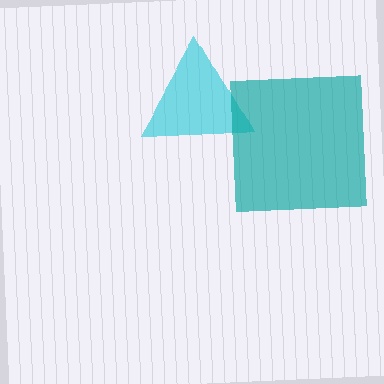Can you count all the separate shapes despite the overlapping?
Yes, there are 2 separate shapes.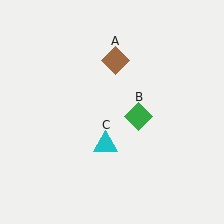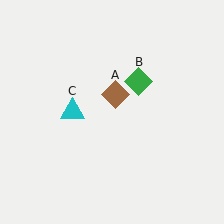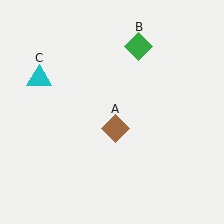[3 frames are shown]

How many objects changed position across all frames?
3 objects changed position: brown diamond (object A), green diamond (object B), cyan triangle (object C).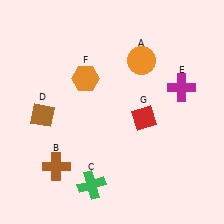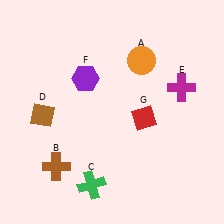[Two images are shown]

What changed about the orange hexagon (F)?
In Image 1, F is orange. In Image 2, it changed to purple.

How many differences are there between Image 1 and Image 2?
There is 1 difference between the two images.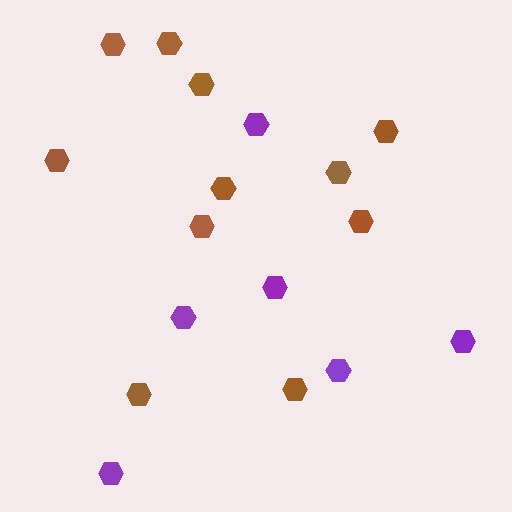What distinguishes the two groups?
There are 2 groups: one group of purple hexagons (6) and one group of brown hexagons (11).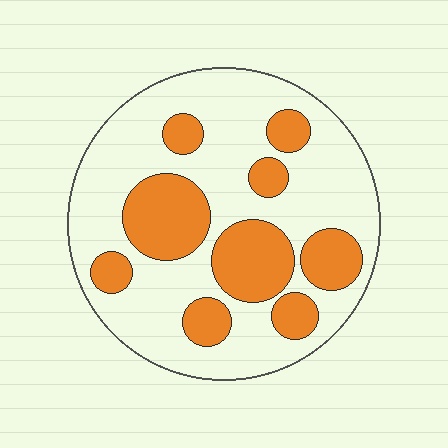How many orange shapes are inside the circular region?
9.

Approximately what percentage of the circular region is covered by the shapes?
Approximately 30%.